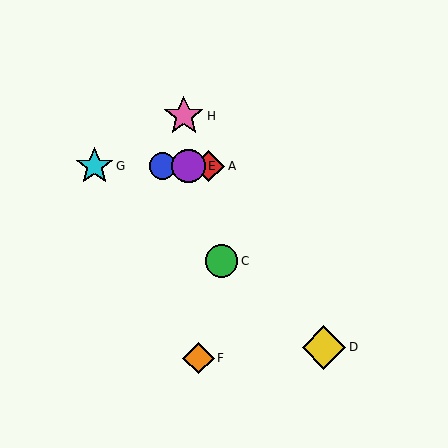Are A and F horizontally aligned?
No, A is at y≈166 and F is at y≈358.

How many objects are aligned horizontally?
4 objects (A, B, E, G) are aligned horizontally.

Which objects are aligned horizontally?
Objects A, B, E, G are aligned horizontally.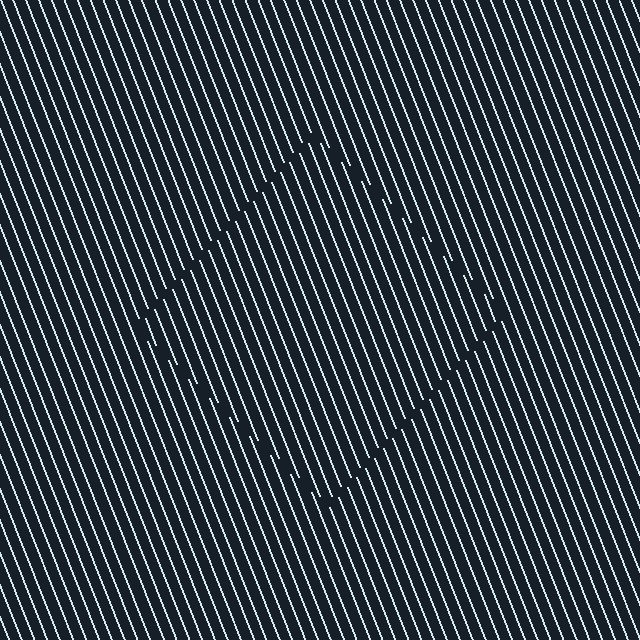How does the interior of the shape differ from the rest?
The interior of the shape contains the same grating, shifted by half a period — the contour is defined by the phase discontinuity where line-ends from the inner and outer gratings abut.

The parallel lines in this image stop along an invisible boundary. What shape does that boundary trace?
An illusory square. The interior of the shape contains the same grating, shifted by half a period — the contour is defined by the phase discontinuity where line-ends from the inner and outer gratings abut.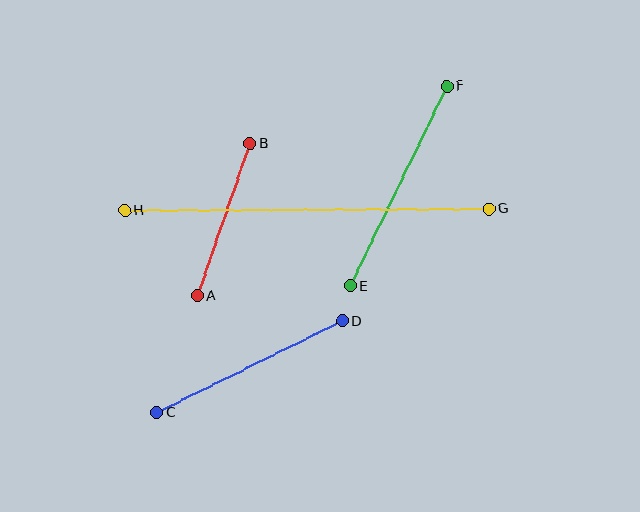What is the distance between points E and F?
The distance is approximately 222 pixels.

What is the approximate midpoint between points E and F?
The midpoint is at approximately (399, 186) pixels.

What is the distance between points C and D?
The distance is approximately 207 pixels.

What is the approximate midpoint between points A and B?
The midpoint is at approximately (224, 220) pixels.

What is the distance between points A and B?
The distance is approximately 161 pixels.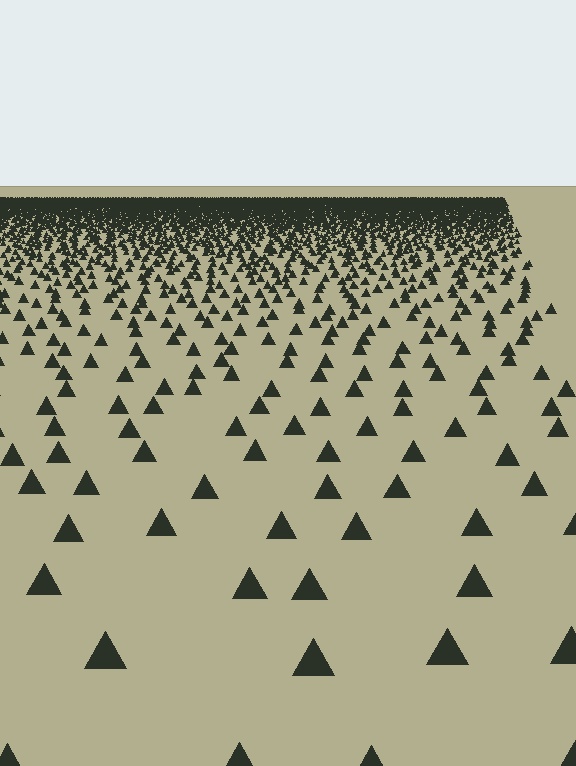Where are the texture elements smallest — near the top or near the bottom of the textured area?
Near the top.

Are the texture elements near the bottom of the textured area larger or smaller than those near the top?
Larger. Near the bottom, elements are closer to the viewer and appear at a bigger on-screen size.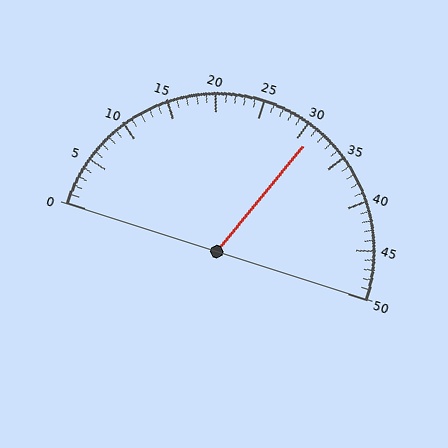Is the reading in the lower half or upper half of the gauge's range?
The reading is in the upper half of the range (0 to 50).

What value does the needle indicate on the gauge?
The needle indicates approximately 31.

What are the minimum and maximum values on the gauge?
The gauge ranges from 0 to 50.